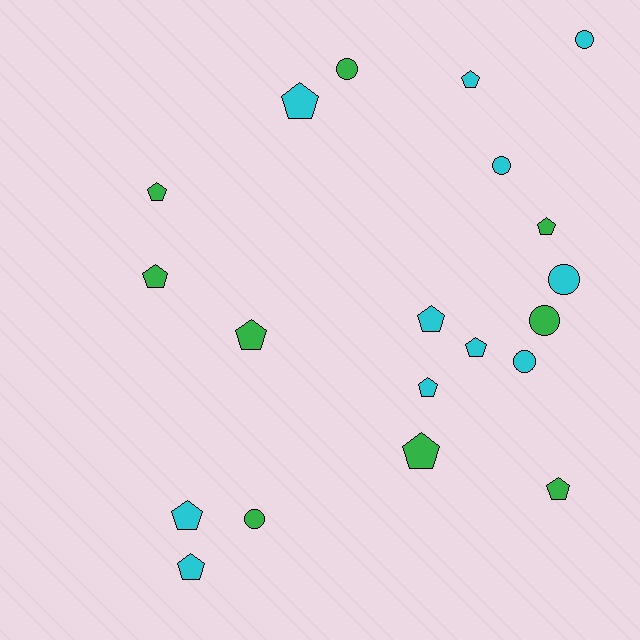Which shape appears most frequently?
Pentagon, with 13 objects.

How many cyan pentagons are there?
There are 7 cyan pentagons.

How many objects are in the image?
There are 20 objects.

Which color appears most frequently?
Cyan, with 11 objects.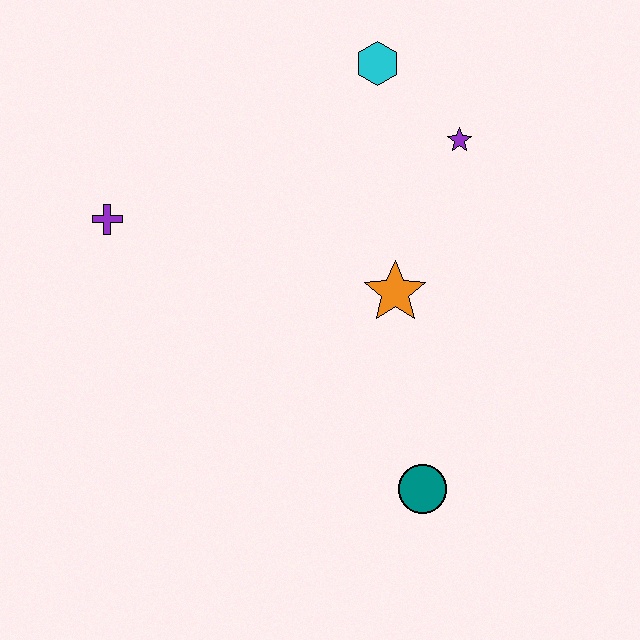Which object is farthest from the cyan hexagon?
The teal circle is farthest from the cyan hexagon.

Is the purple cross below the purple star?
Yes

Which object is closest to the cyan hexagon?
The purple star is closest to the cyan hexagon.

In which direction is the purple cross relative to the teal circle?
The purple cross is to the left of the teal circle.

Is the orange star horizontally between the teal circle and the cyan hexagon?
Yes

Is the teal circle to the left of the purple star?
Yes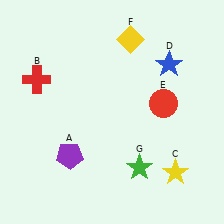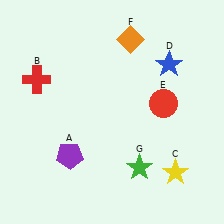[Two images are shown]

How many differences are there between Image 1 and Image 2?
There is 1 difference between the two images.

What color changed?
The diamond (F) changed from yellow in Image 1 to orange in Image 2.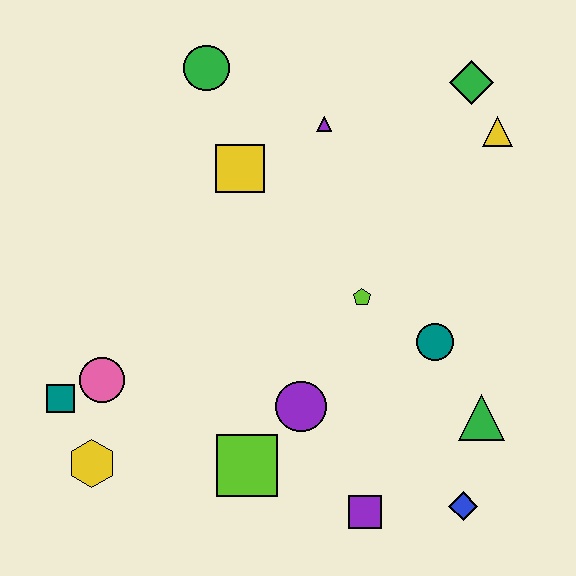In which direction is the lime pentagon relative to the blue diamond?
The lime pentagon is above the blue diamond.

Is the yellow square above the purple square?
Yes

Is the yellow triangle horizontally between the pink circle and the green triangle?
No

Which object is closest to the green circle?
The yellow square is closest to the green circle.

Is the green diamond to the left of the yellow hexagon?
No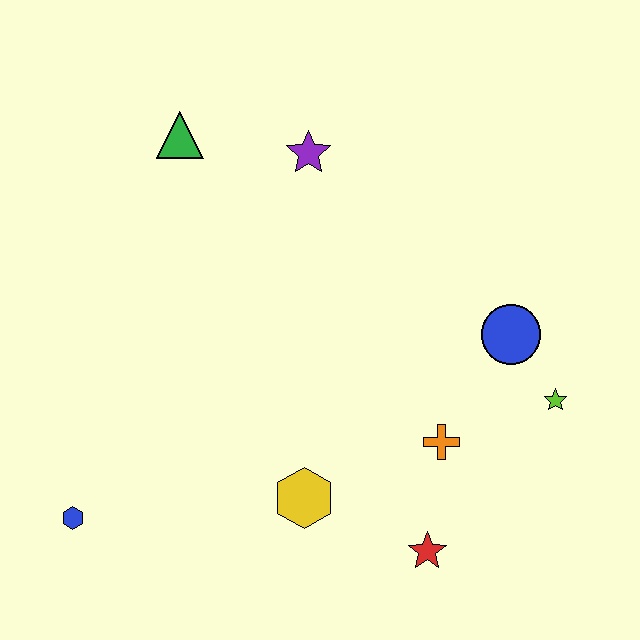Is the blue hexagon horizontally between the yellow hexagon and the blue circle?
No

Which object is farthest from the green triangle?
The red star is farthest from the green triangle.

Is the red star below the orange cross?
Yes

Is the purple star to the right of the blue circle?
No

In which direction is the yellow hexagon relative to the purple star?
The yellow hexagon is below the purple star.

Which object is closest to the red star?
The orange cross is closest to the red star.